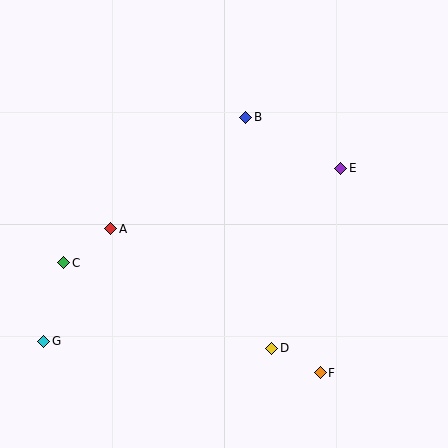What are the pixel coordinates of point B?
Point B is at (246, 117).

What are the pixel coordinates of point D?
Point D is at (272, 348).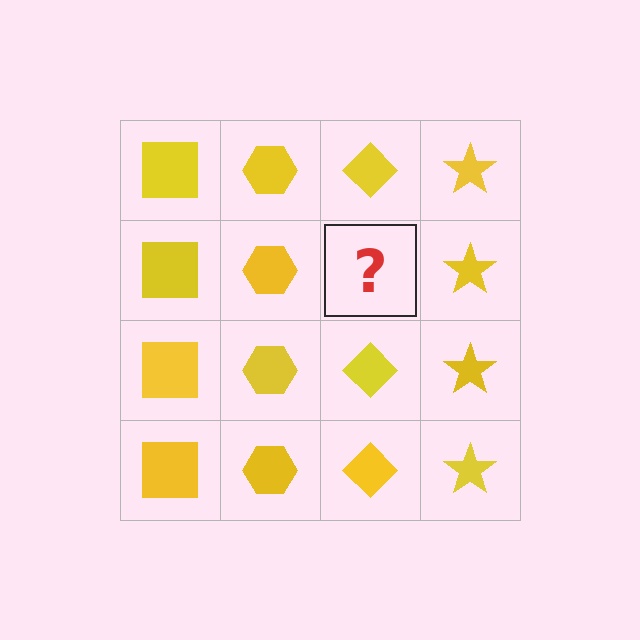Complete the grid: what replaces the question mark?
The question mark should be replaced with a yellow diamond.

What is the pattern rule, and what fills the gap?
The rule is that each column has a consistent shape. The gap should be filled with a yellow diamond.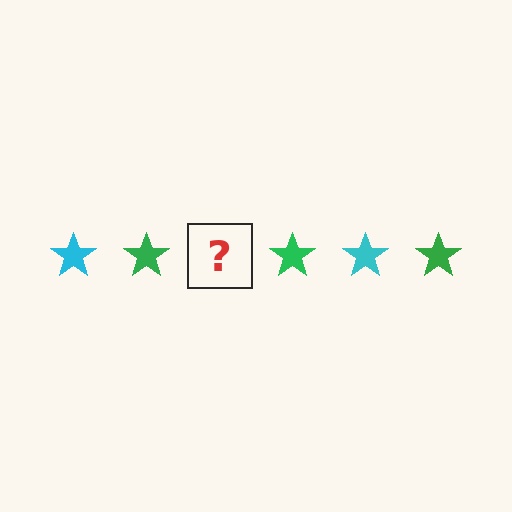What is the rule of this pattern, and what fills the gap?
The rule is that the pattern cycles through cyan, green stars. The gap should be filled with a cyan star.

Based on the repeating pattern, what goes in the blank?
The blank should be a cyan star.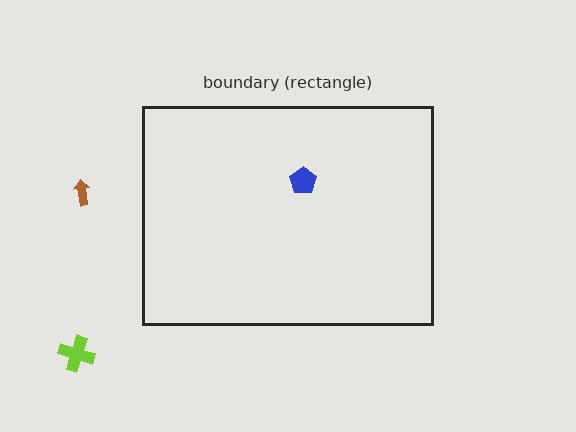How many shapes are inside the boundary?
1 inside, 2 outside.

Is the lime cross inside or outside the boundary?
Outside.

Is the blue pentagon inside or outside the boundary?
Inside.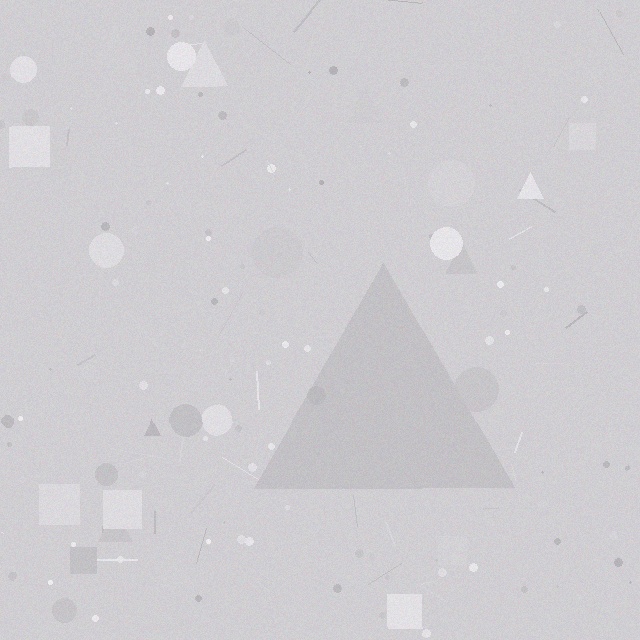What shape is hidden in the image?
A triangle is hidden in the image.